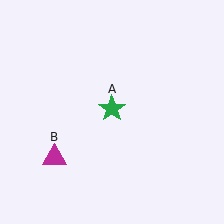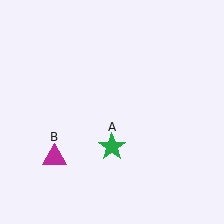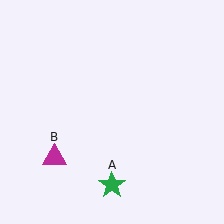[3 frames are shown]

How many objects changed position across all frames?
1 object changed position: green star (object A).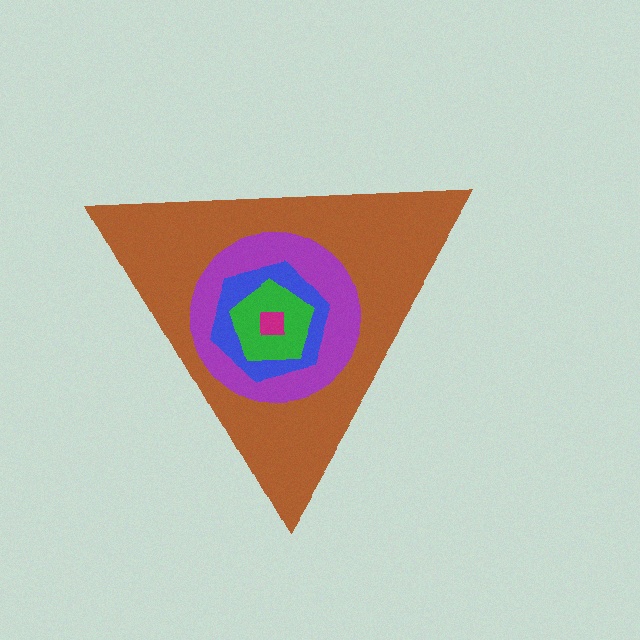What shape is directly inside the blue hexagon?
The green pentagon.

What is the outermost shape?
The brown triangle.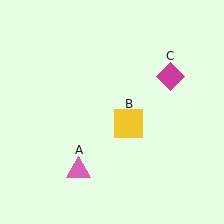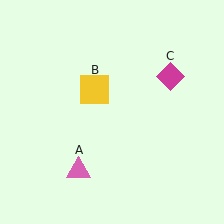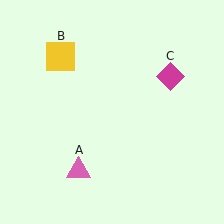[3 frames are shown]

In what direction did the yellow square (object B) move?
The yellow square (object B) moved up and to the left.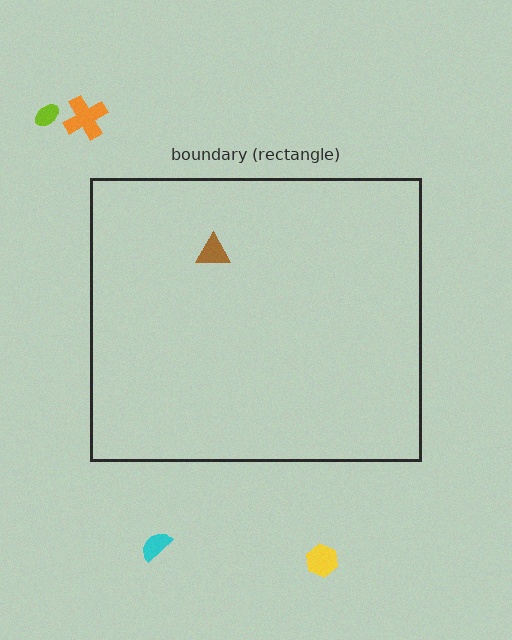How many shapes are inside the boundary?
1 inside, 4 outside.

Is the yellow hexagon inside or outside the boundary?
Outside.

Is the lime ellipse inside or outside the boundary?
Outside.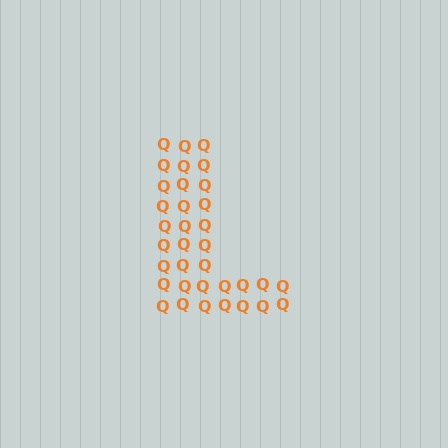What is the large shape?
The large shape is the letter L.